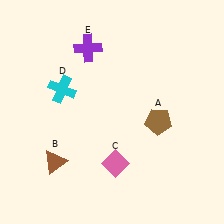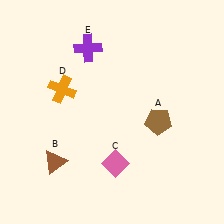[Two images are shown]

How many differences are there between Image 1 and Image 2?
There is 1 difference between the two images.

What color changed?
The cross (D) changed from cyan in Image 1 to orange in Image 2.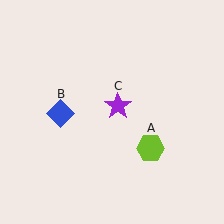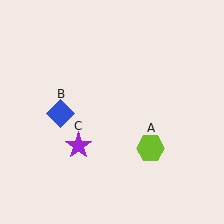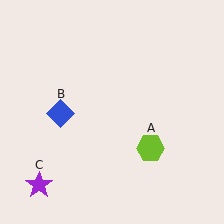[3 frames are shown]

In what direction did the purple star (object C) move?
The purple star (object C) moved down and to the left.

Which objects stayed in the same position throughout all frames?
Lime hexagon (object A) and blue diamond (object B) remained stationary.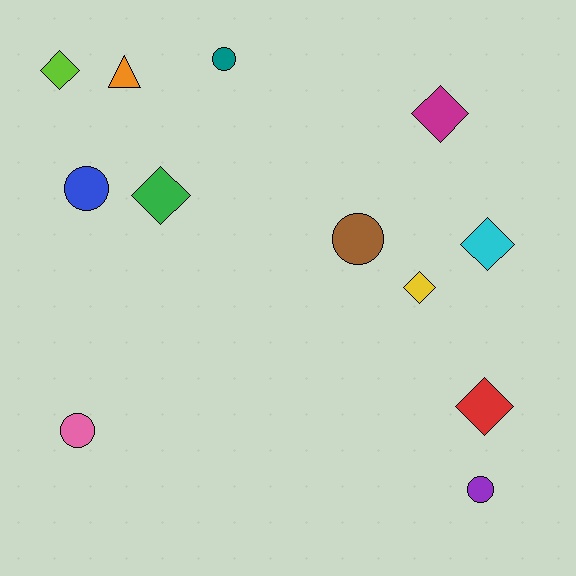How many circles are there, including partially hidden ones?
There are 5 circles.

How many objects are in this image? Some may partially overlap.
There are 12 objects.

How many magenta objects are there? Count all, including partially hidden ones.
There is 1 magenta object.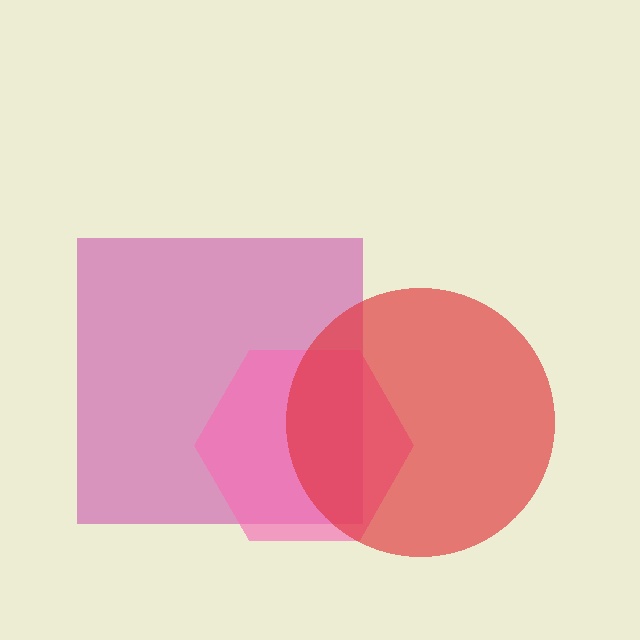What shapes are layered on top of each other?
The layered shapes are: a magenta square, a pink hexagon, a red circle.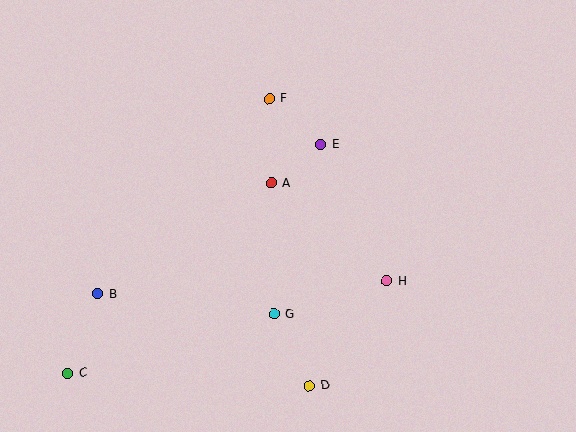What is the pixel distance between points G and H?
The distance between G and H is 117 pixels.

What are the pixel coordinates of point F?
Point F is at (269, 98).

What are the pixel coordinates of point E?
Point E is at (321, 145).